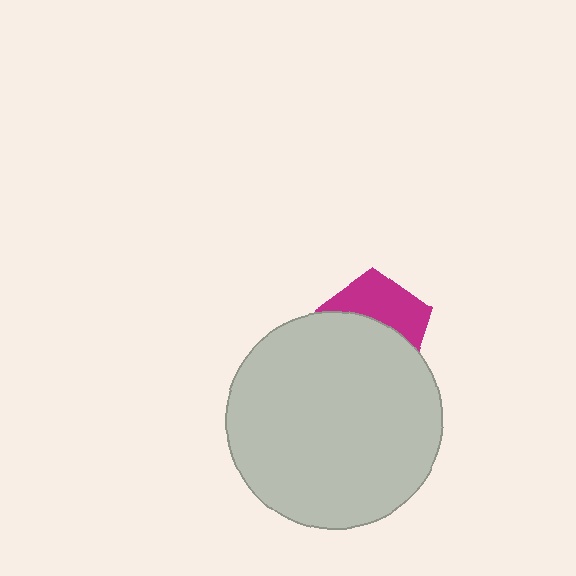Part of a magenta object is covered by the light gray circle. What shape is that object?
It is a pentagon.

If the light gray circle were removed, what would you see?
You would see the complete magenta pentagon.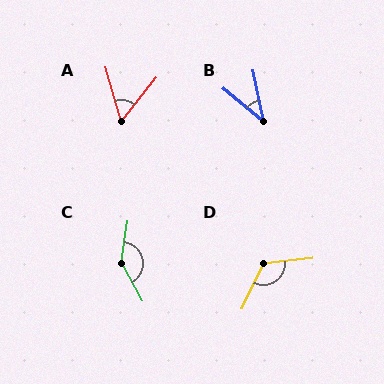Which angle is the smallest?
B, at approximately 39 degrees.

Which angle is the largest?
C, at approximately 144 degrees.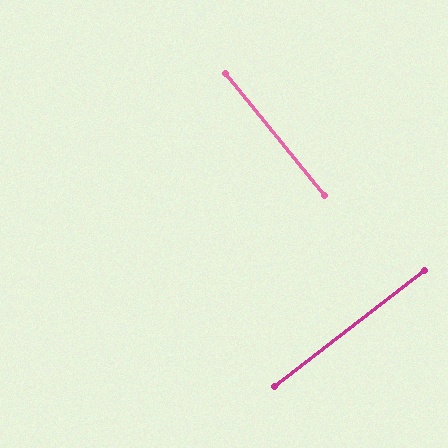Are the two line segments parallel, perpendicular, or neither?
Perpendicular — they meet at approximately 89°.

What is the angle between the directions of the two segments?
Approximately 89 degrees.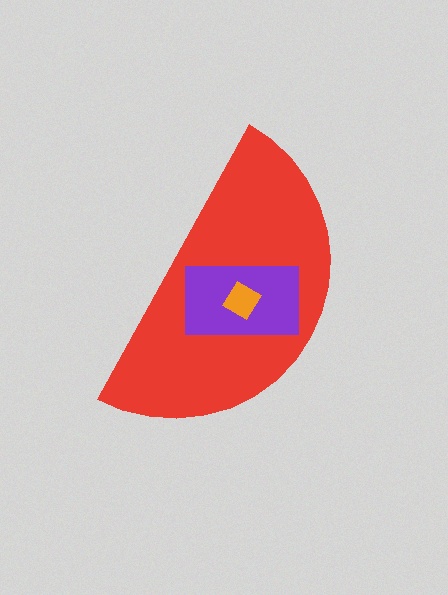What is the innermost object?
The orange diamond.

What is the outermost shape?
The red semicircle.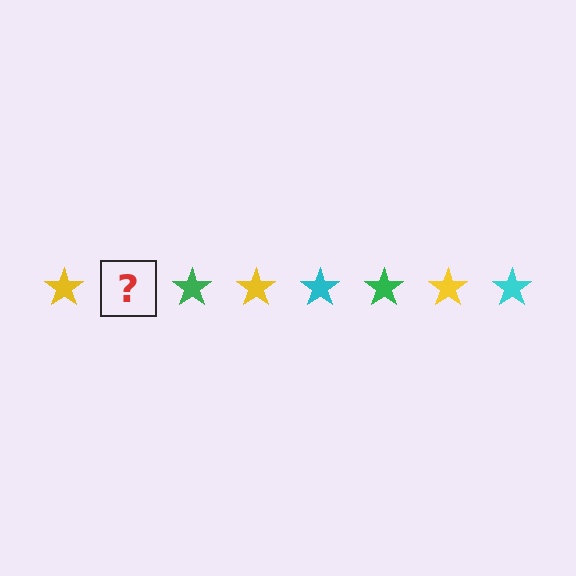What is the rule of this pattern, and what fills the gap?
The rule is that the pattern cycles through yellow, cyan, green stars. The gap should be filled with a cyan star.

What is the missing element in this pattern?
The missing element is a cyan star.